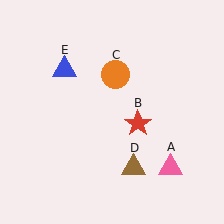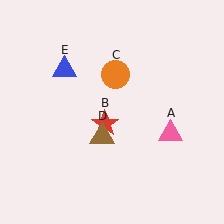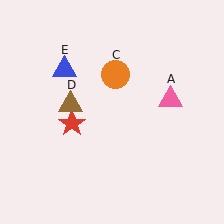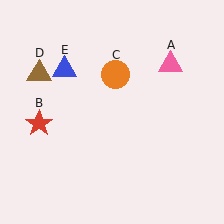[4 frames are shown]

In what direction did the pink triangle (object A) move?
The pink triangle (object A) moved up.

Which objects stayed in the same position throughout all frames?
Orange circle (object C) and blue triangle (object E) remained stationary.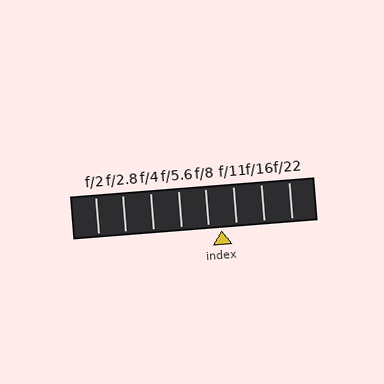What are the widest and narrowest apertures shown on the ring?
The widest aperture shown is f/2 and the narrowest is f/22.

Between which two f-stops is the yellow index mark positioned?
The index mark is between f/8 and f/11.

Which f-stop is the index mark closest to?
The index mark is closest to f/8.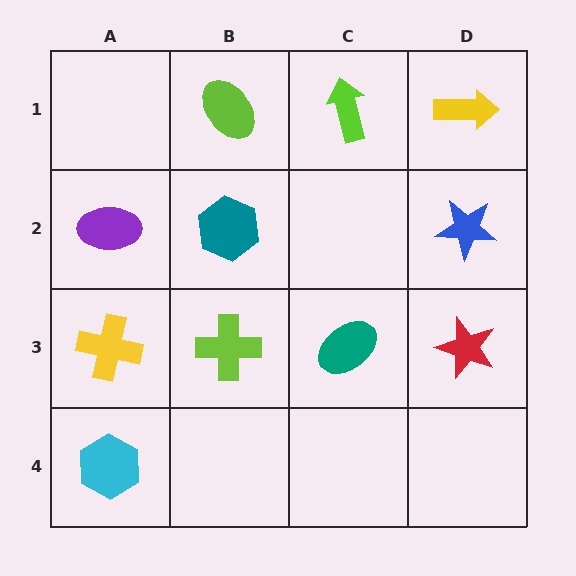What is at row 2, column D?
A blue star.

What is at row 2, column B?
A teal hexagon.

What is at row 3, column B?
A lime cross.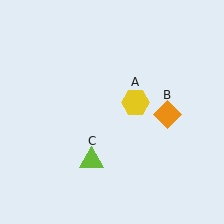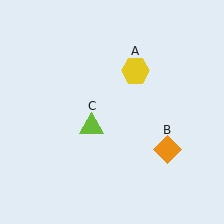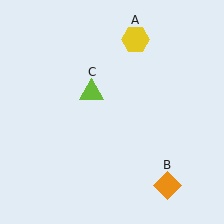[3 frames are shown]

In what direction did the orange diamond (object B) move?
The orange diamond (object B) moved down.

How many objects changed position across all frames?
3 objects changed position: yellow hexagon (object A), orange diamond (object B), lime triangle (object C).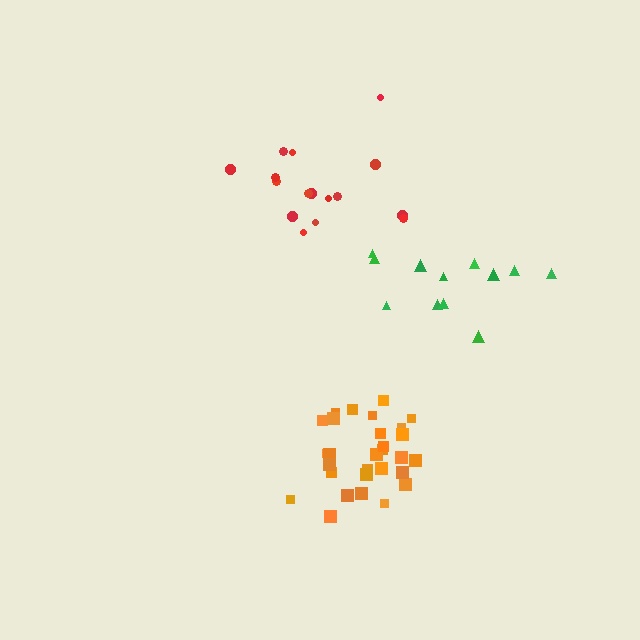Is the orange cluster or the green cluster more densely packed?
Orange.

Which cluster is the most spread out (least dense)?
Green.